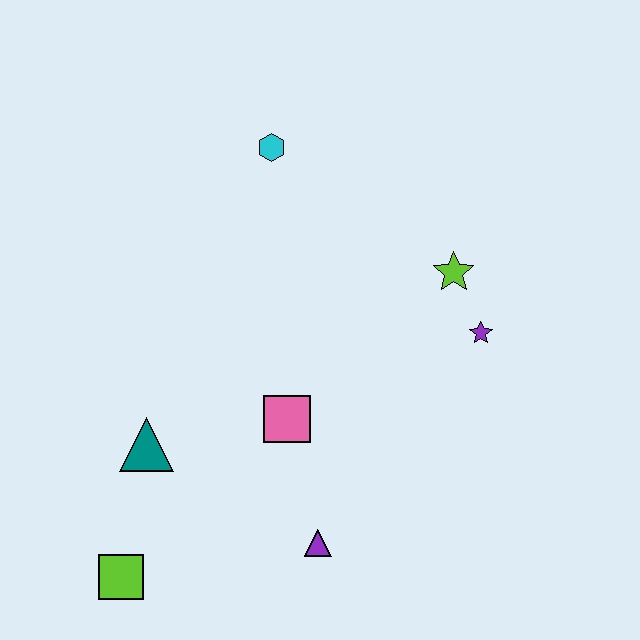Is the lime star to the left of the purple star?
Yes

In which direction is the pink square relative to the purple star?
The pink square is to the left of the purple star.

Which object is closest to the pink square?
The purple triangle is closest to the pink square.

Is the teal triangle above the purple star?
No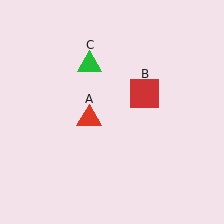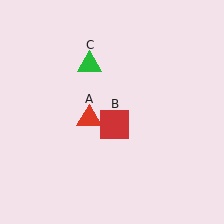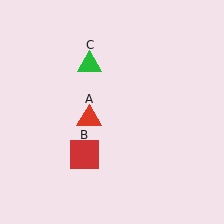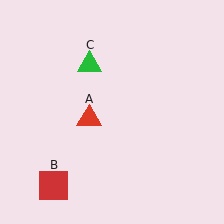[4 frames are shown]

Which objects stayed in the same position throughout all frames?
Red triangle (object A) and green triangle (object C) remained stationary.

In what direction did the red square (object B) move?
The red square (object B) moved down and to the left.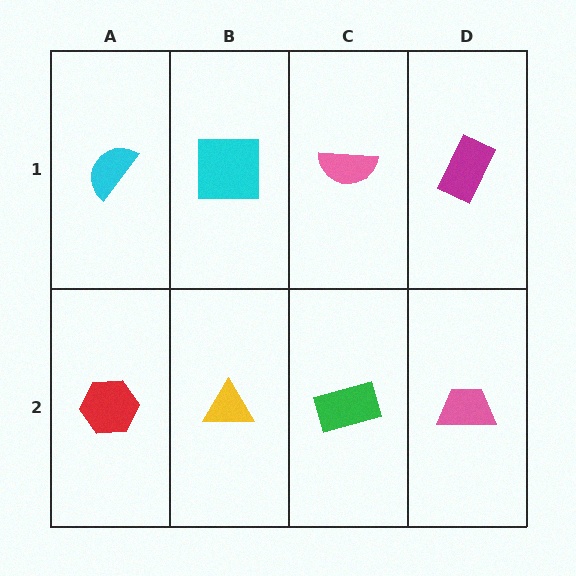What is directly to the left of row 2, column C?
A yellow triangle.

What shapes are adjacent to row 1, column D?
A pink trapezoid (row 2, column D), a pink semicircle (row 1, column C).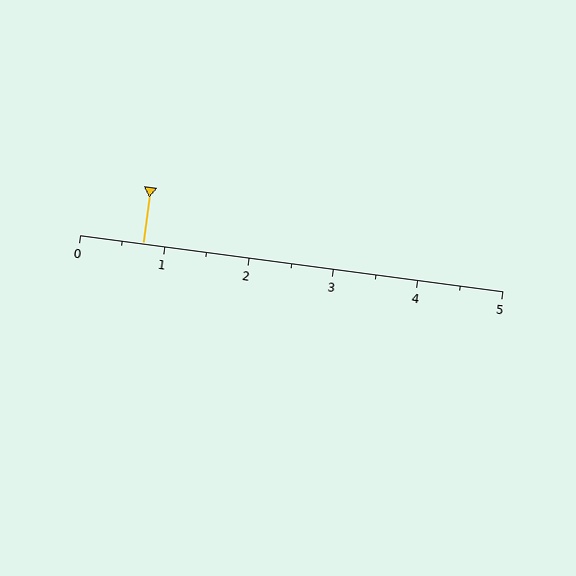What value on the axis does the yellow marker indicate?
The marker indicates approximately 0.8.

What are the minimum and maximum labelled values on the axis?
The axis runs from 0 to 5.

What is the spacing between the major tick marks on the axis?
The major ticks are spaced 1 apart.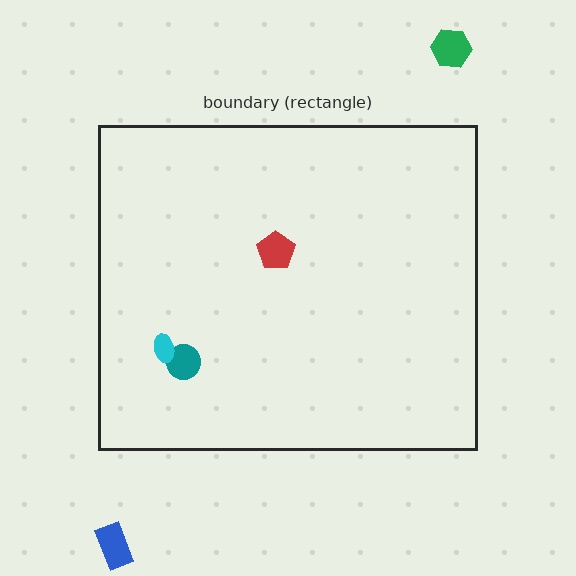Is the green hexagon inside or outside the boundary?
Outside.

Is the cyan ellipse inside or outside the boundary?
Inside.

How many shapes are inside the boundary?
3 inside, 2 outside.